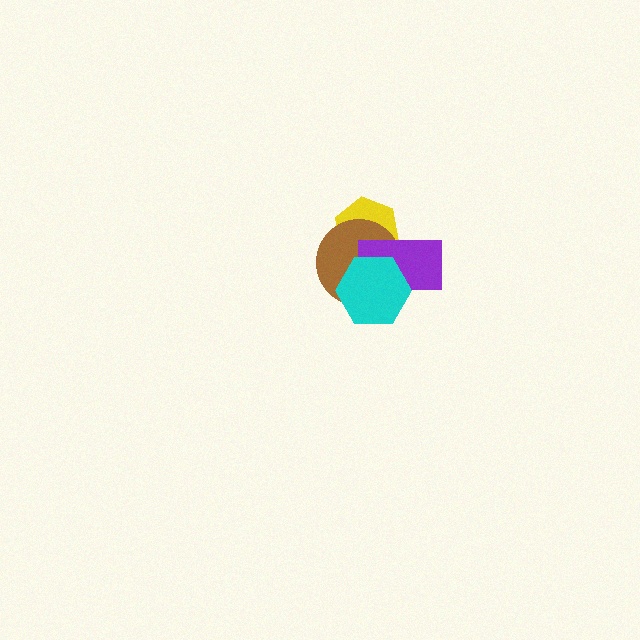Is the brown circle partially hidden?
Yes, it is partially covered by another shape.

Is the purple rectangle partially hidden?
Yes, it is partially covered by another shape.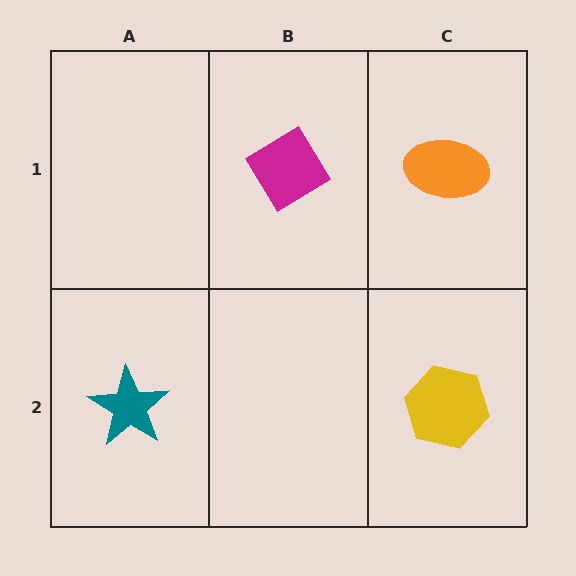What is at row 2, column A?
A teal star.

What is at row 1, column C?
An orange ellipse.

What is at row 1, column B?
A magenta diamond.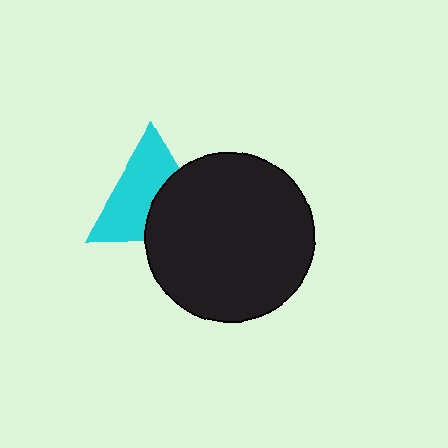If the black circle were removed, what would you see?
You would see the complete cyan triangle.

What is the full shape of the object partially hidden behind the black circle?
The partially hidden object is a cyan triangle.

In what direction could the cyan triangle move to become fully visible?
The cyan triangle could move toward the upper-left. That would shift it out from behind the black circle entirely.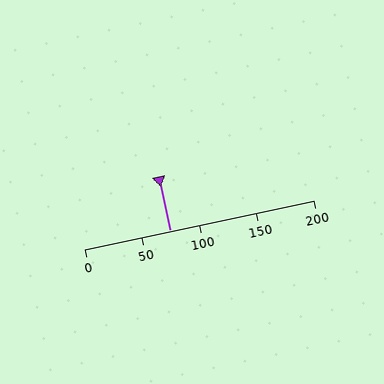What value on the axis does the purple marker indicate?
The marker indicates approximately 75.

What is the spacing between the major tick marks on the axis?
The major ticks are spaced 50 apart.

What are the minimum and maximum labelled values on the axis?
The axis runs from 0 to 200.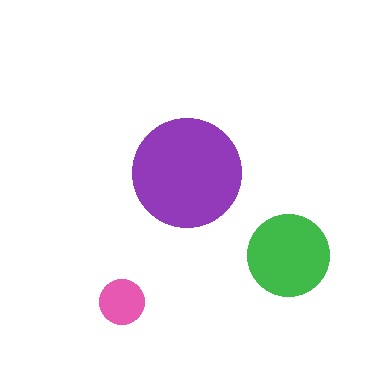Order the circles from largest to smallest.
the purple one, the green one, the pink one.